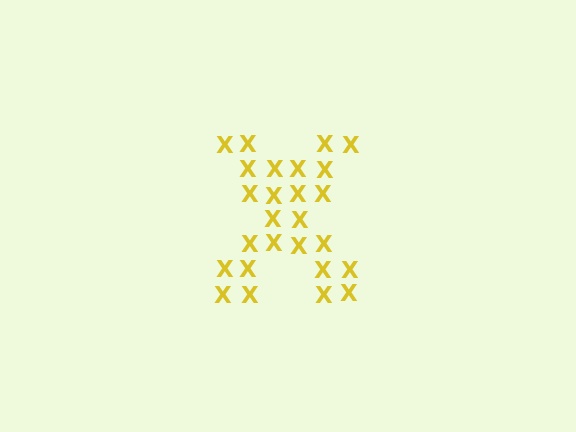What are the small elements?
The small elements are letter X's.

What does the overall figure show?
The overall figure shows the letter X.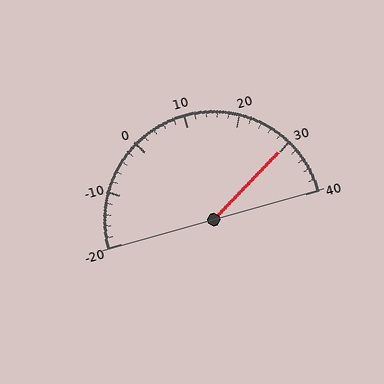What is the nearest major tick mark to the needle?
The nearest major tick mark is 30.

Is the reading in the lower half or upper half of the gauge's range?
The reading is in the upper half of the range (-20 to 40).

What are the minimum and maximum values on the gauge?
The gauge ranges from -20 to 40.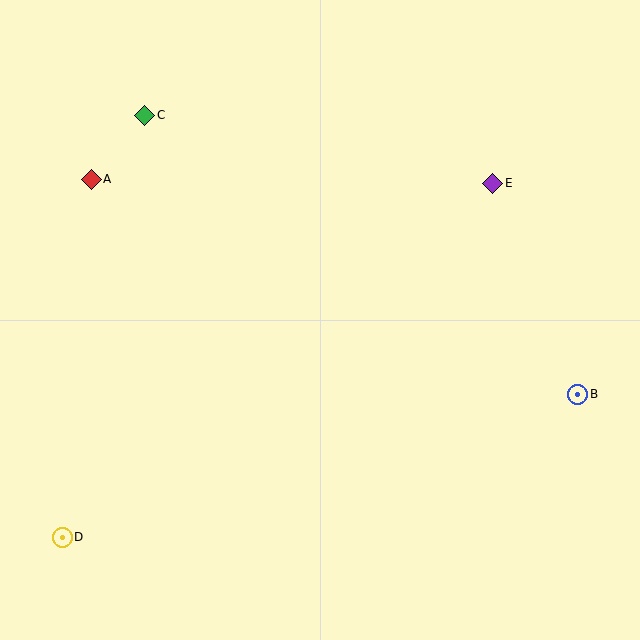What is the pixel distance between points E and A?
The distance between E and A is 401 pixels.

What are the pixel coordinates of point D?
Point D is at (62, 537).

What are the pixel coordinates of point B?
Point B is at (578, 394).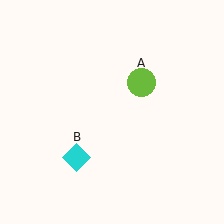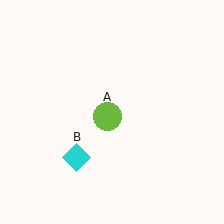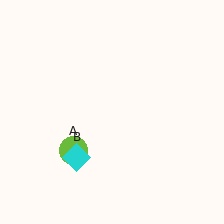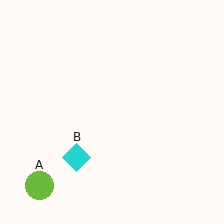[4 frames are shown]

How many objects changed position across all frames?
1 object changed position: lime circle (object A).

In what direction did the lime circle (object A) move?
The lime circle (object A) moved down and to the left.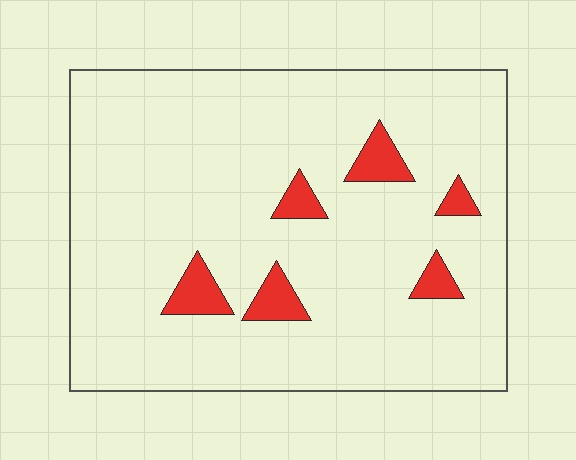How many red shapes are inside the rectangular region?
6.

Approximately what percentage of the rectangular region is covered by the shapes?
Approximately 10%.